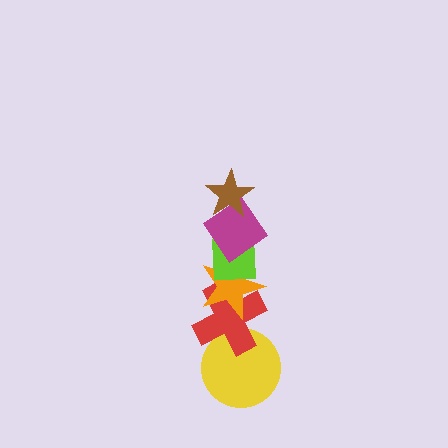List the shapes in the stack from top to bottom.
From top to bottom: the brown star, the magenta diamond, the lime square, the orange star, the red cross, the yellow circle.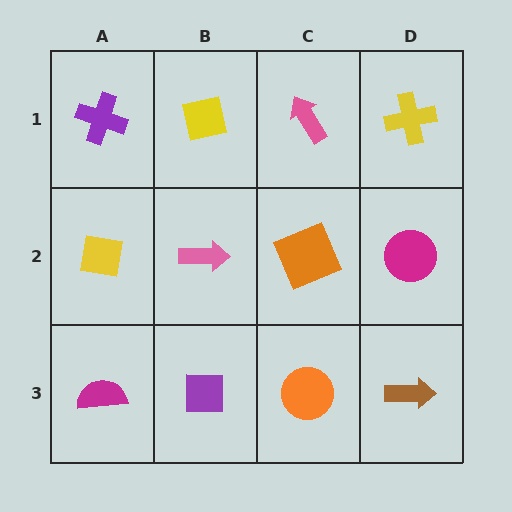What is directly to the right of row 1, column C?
A yellow cross.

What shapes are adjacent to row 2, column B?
A yellow square (row 1, column B), a purple square (row 3, column B), a yellow square (row 2, column A), an orange square (row 2, column C).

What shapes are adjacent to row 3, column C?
An orange square (row 2, column C), a purple square (row 3, column B), a brown arrow (row 3, column D).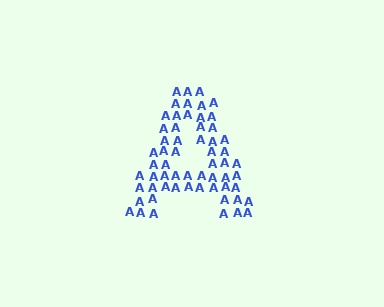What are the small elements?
The small elements are letter A's.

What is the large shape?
The large shape is the letter A.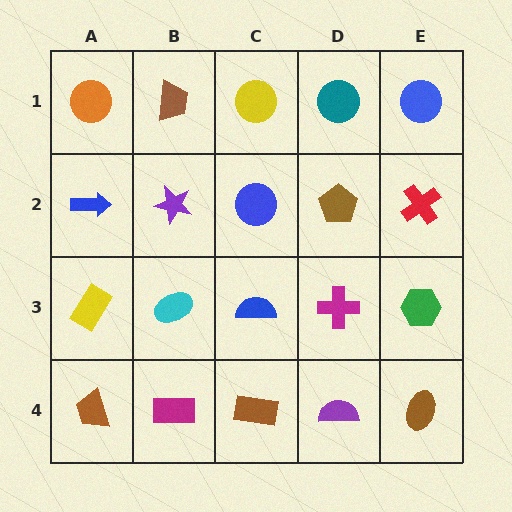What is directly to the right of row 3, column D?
A green hexagon.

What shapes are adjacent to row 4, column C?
A blue semicircle (row 3, column C), a magenta rectangle (row 4, column B), a purple semicircle (row 4, column D).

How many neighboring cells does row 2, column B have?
4.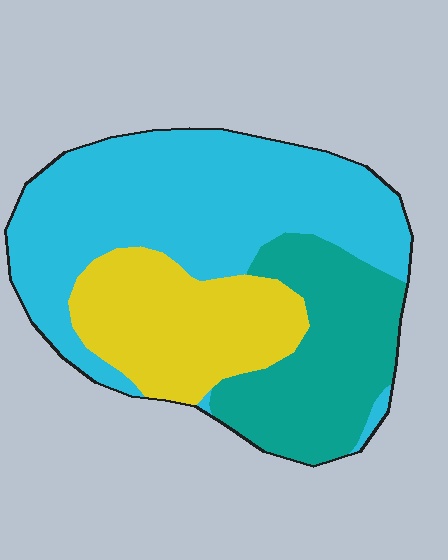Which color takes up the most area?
Cyan, at roughly 50%.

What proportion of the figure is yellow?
Yellow takes up about one quarter (1/4) of the figure.